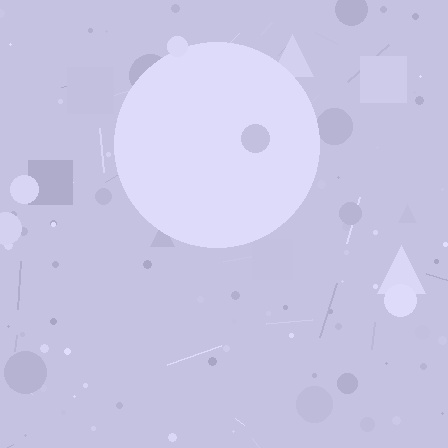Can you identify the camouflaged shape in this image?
The camouflaged shape is a circle.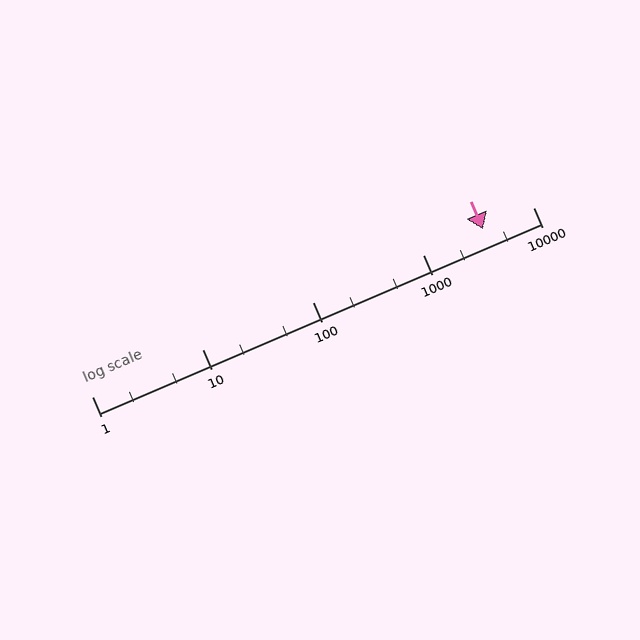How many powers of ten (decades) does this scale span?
The scale spans 4 decades, from 1 to 10000.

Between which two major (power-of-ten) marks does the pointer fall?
The pointer is between 1000 and 10000.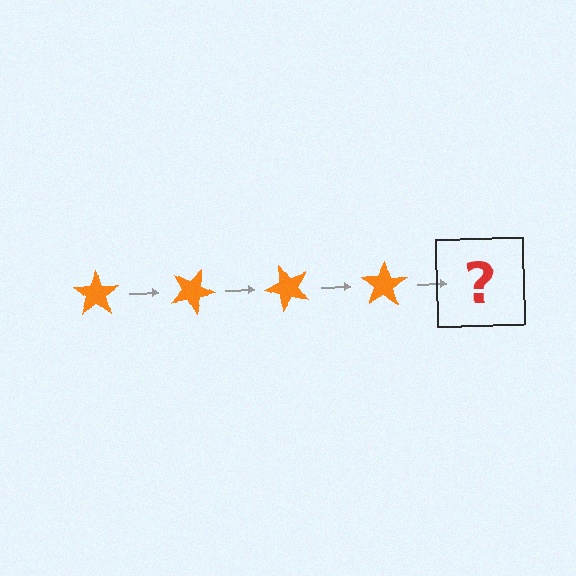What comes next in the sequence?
The next element should be an orange star rotated 100 degrees.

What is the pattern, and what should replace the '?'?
The pattern is that the star rotates 25 degrees each step. The '?' should be an orange star rotated 100 degrees.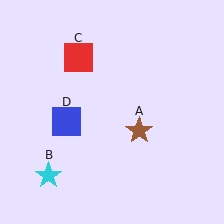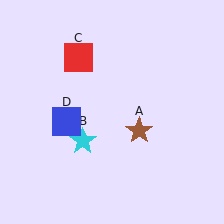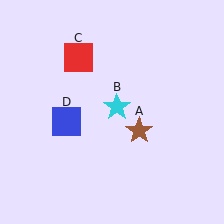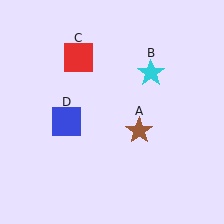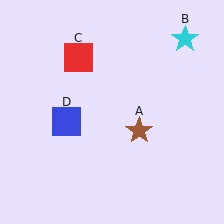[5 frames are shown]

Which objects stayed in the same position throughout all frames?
Brown star (object A) and red square (object C) and blue square (object D) remained stationary.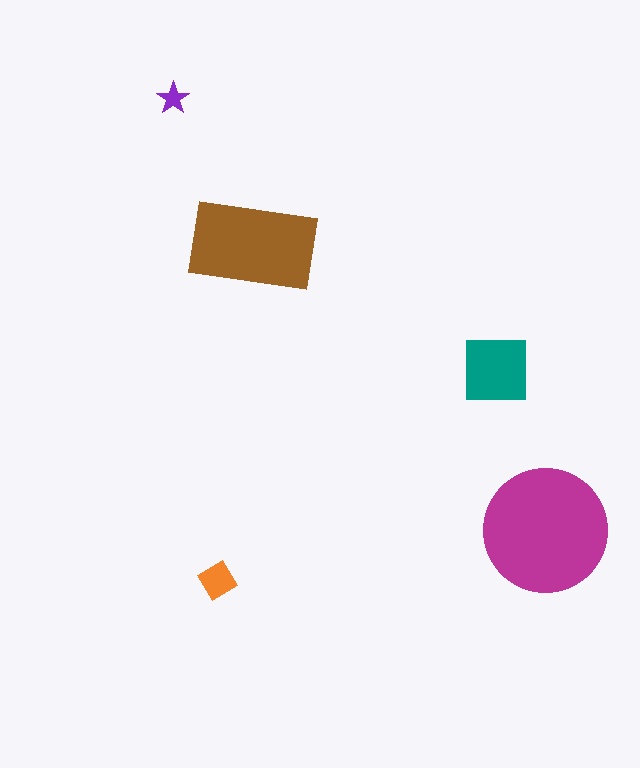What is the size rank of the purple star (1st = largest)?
5th.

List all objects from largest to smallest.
The magenta circle, the brown rectangle, the teal square, the orange diamond, the purple star.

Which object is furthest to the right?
The magenta circle is rightmost.